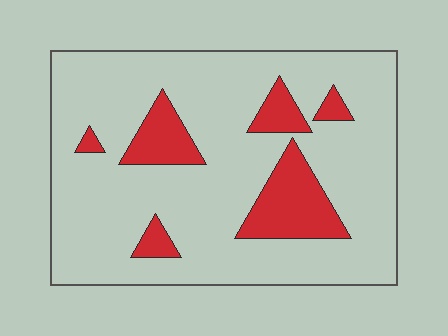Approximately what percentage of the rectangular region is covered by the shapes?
Approximately 15%.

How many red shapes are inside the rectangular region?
6.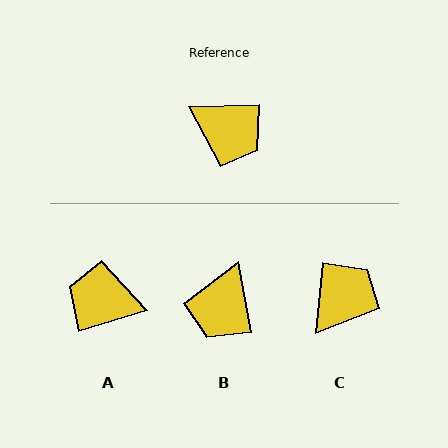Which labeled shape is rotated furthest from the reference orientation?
A, about 166 degrees away.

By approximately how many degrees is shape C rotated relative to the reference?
Approximately 83 degrees counter-clockwise.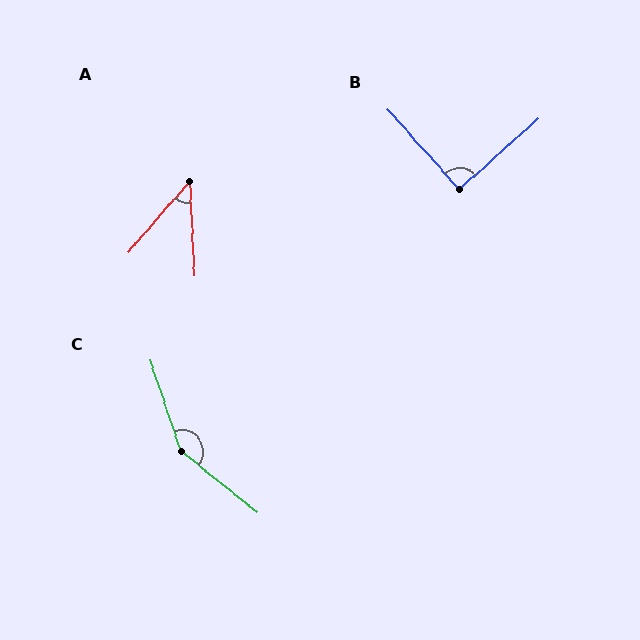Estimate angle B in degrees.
Approximately 90 degrees.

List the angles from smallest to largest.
A (44°), B (90°), C (147°).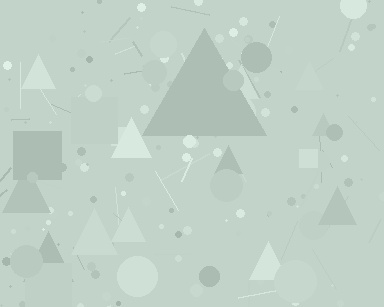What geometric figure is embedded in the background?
A triangle is embedded in the background.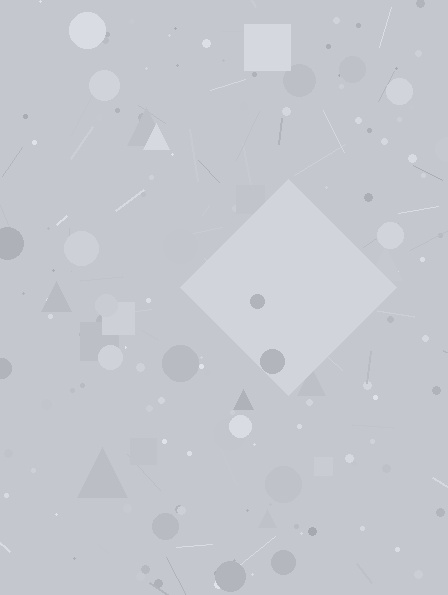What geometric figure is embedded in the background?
A diamond is embedded in the background.